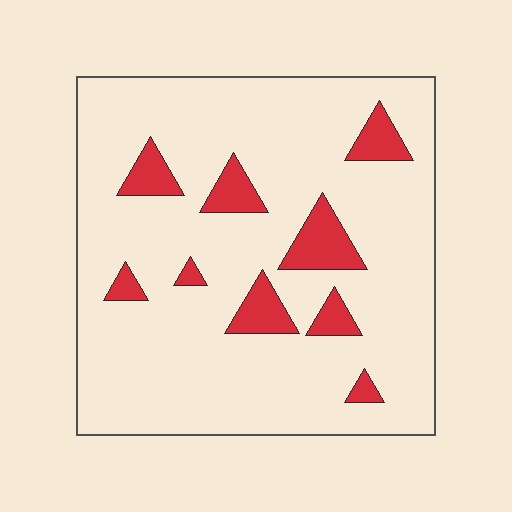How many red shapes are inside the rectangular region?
9.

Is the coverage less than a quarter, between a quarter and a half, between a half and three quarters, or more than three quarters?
Less than a quarter.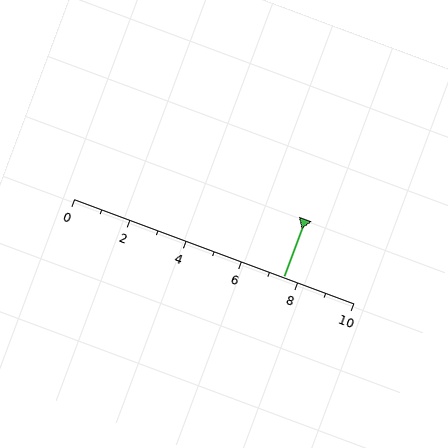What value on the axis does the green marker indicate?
The marker indicates approximately 7.5.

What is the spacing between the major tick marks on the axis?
The major ticks are spaced 2 apart.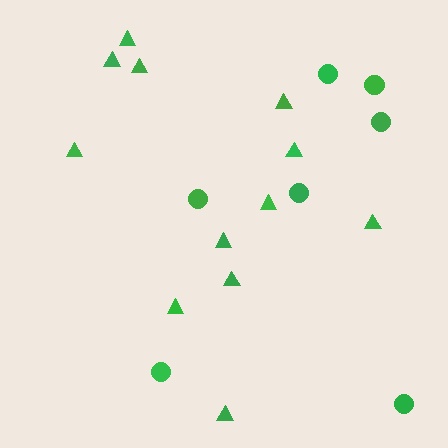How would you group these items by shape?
There are 2 groups: one group of circles (7) and one group of triangles (12).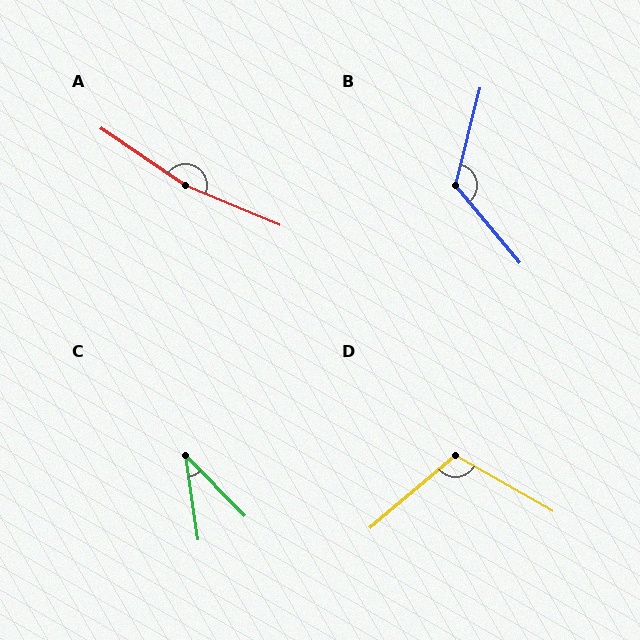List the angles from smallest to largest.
C (36°), D (110°), B (127°), A (169°).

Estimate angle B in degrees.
Approximately 127 degrees.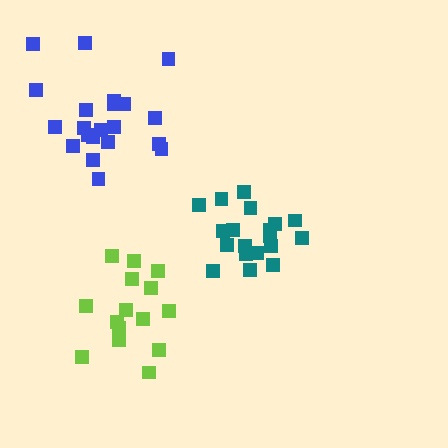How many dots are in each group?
Group 1: 21 dots, Group 2: 15 dots, Group 3: 19 dots (55 total).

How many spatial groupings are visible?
There are 3 spatial groupings.